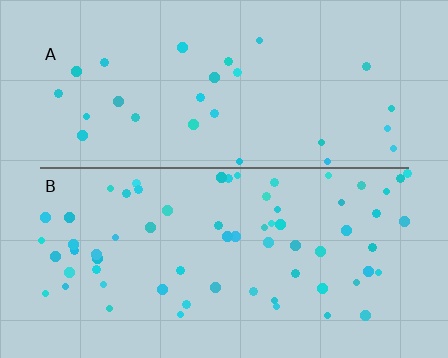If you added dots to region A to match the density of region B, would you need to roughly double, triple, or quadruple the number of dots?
Approximately double.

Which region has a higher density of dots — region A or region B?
B (the bottom).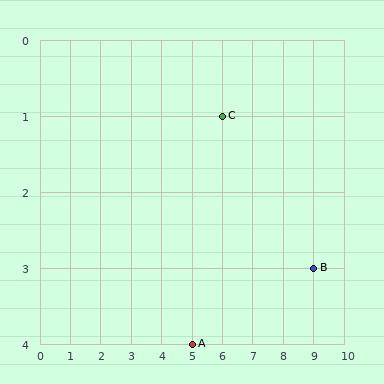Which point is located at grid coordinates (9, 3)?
Point B is at (9, 3).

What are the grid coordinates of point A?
Point A is at grid coordinates (5, 4).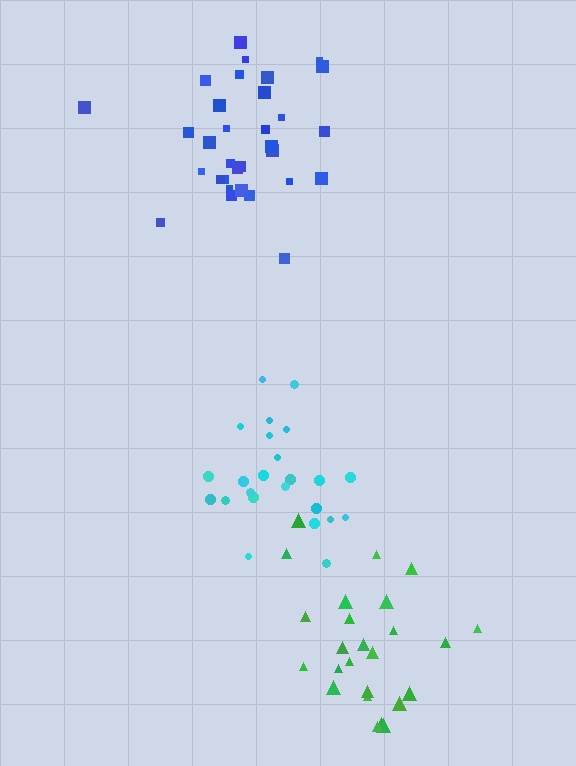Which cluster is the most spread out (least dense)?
Green.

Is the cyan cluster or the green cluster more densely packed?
Cyan.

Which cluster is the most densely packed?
Cyan.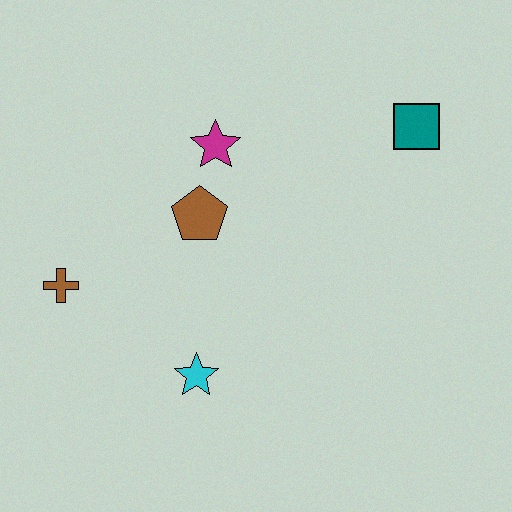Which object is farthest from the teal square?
The brown cross is farthest from the teal square.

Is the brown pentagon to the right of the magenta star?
No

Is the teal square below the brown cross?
No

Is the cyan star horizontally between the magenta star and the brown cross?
Yes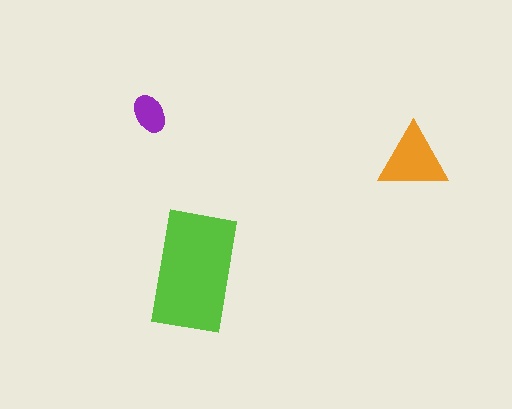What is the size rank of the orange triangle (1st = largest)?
2nd.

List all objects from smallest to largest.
The purple ellipse, the orange triangle, the lime rectangle.